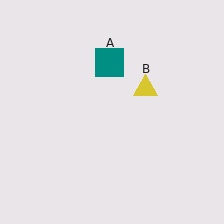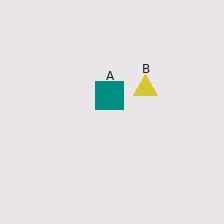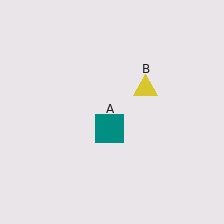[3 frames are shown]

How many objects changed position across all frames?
1 object changed position: teal square (object A).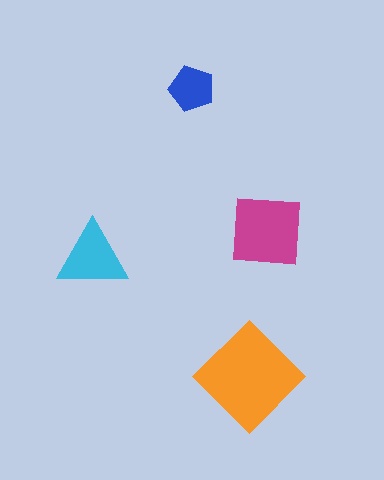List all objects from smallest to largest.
The blue pentagon, the cyan triangle, the magenta square, the orange diamond.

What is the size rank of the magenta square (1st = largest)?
2nd.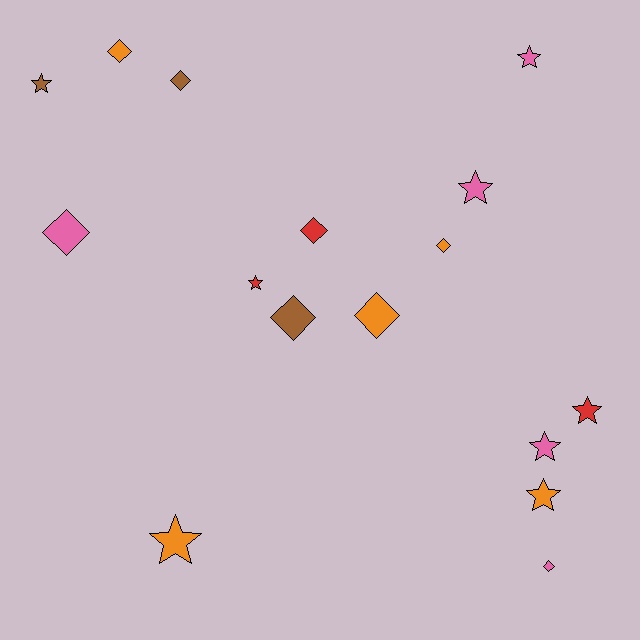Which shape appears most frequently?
Diamond, with 8 objects.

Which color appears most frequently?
Pink, with 5 objects.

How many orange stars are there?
There are 2 orange stars.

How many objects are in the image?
There are 16 objects.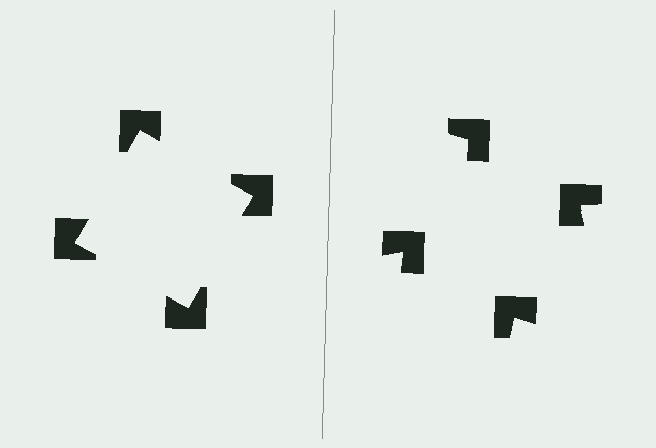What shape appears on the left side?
An illusory square.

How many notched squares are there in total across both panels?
8 — 4 on each side.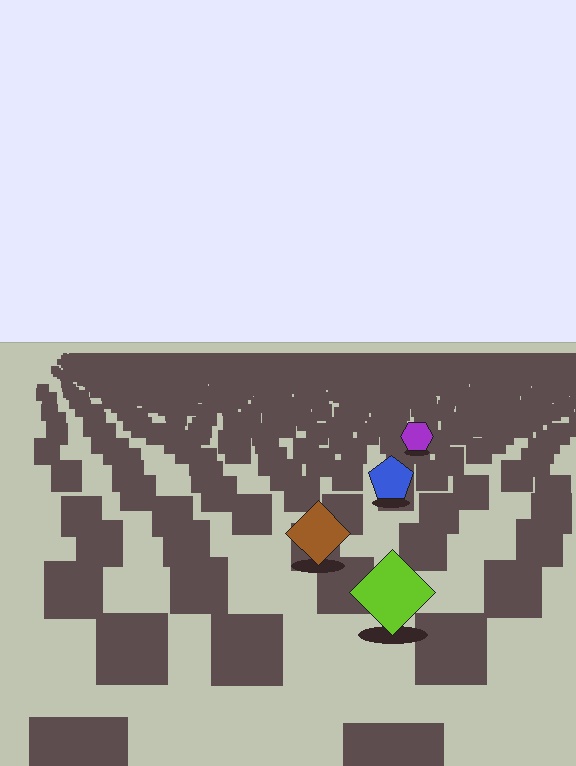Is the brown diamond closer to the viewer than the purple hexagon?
Yes. The brown diamond is closer — you can tell from the texture gradient: the ground texture is coarser near it.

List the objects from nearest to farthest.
From nearest to farthest: the lime diamond, the brown diamond, the blue pentagon, the purple hexagon.